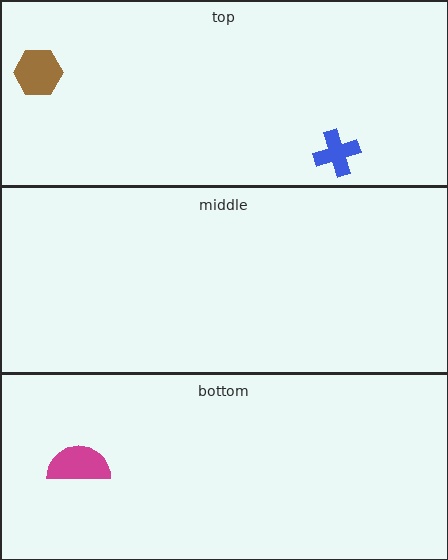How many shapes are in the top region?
2.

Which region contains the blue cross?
The top region.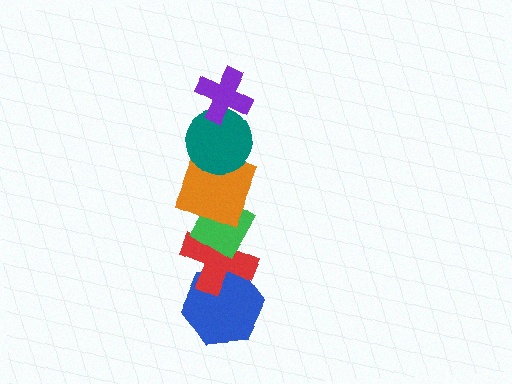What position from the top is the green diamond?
The green diamond is 4th from the top.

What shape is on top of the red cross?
The green diamond is on top of the red cross.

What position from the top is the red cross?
The red cross is 5th from the top.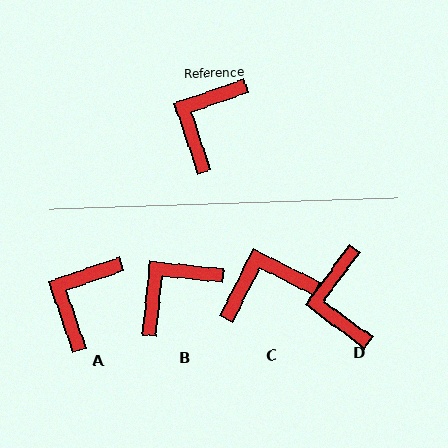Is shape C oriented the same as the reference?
No, it is off by about 46 degrees.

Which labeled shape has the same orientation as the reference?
A.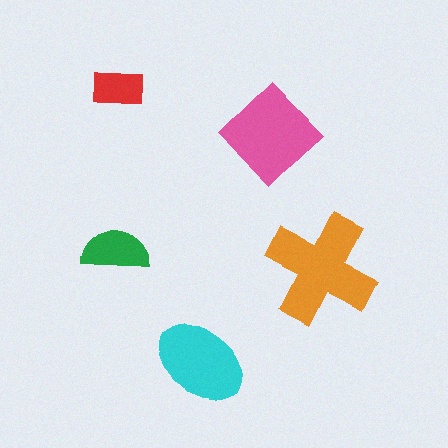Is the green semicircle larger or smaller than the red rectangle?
Larger.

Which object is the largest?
The orange cross.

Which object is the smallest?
The red rectangle.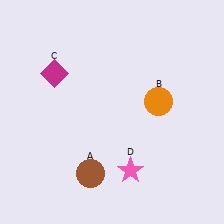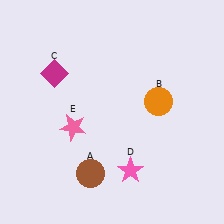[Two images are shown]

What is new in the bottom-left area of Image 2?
A pink star (E) was added in the bottom-left area of Image 2.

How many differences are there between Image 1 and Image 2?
There is 1 difference between the two images.